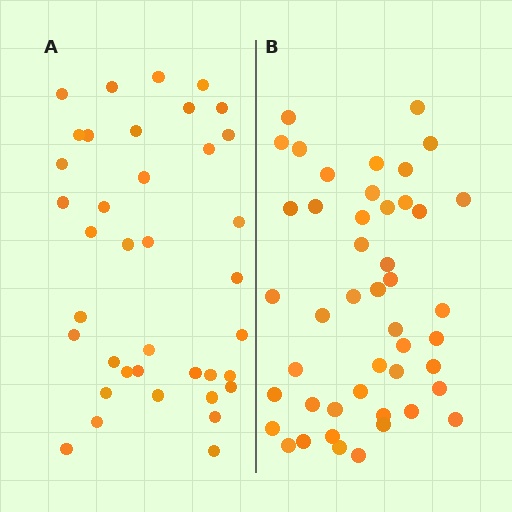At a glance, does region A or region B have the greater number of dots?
Region B (the right region) has more dots.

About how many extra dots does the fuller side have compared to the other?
Region B has roughly 8 or so more dots than region A.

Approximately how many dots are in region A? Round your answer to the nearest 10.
About 40 dots. (The exact count is 38, which rounds to 40.)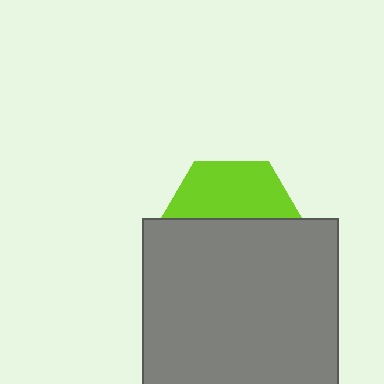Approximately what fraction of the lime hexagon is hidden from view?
Roughly 59% of the lime hexagon is hidden behind the gray rectangle.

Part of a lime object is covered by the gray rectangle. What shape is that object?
It is a hexagon.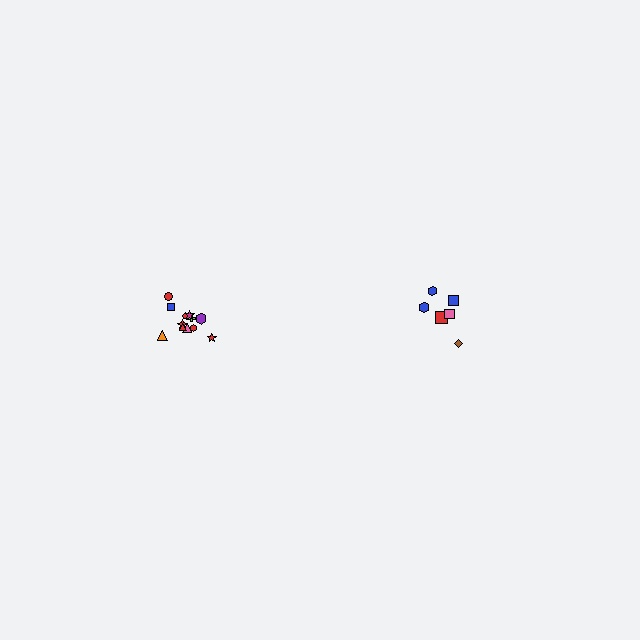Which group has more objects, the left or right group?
The left group.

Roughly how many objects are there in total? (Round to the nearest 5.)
Roughly 20 objects in total.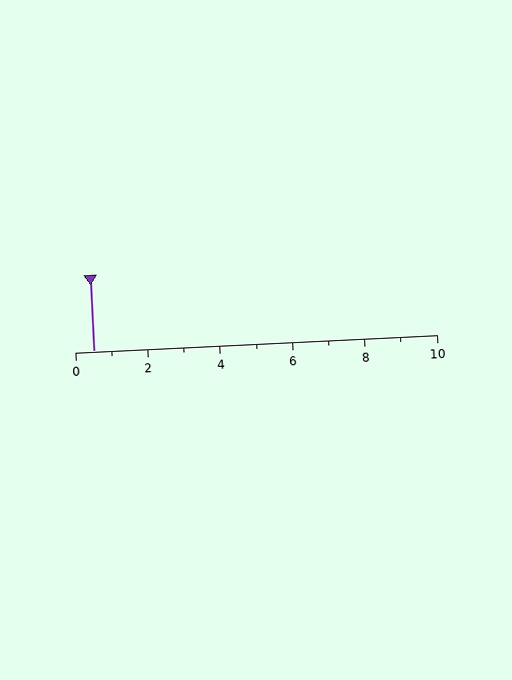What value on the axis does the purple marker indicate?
The marker indicates approximately 0.5.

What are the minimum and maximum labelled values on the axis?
The axis runs from 0 to 10.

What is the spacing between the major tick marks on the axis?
The major ticks are spaced 2 apart.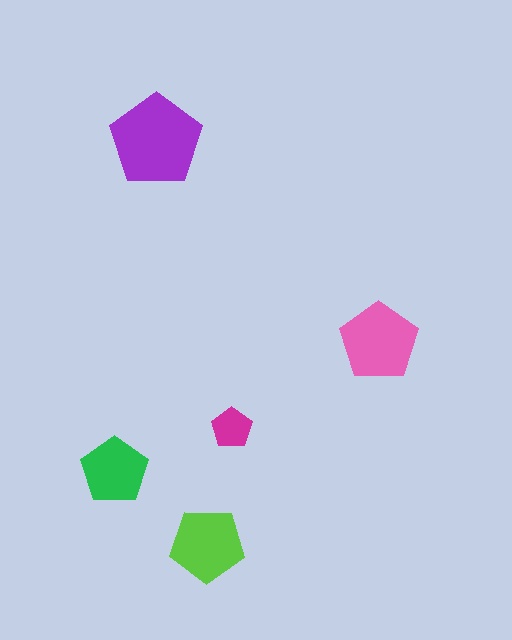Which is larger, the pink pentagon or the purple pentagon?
The purple one.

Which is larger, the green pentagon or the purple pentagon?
The purple one.